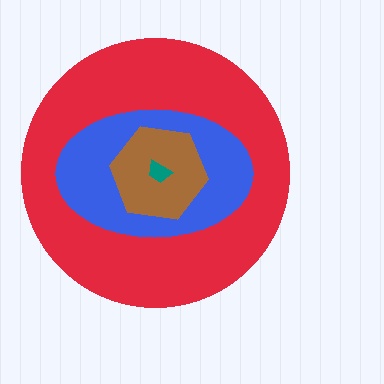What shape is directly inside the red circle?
The blue ellipse.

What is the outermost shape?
The red circle.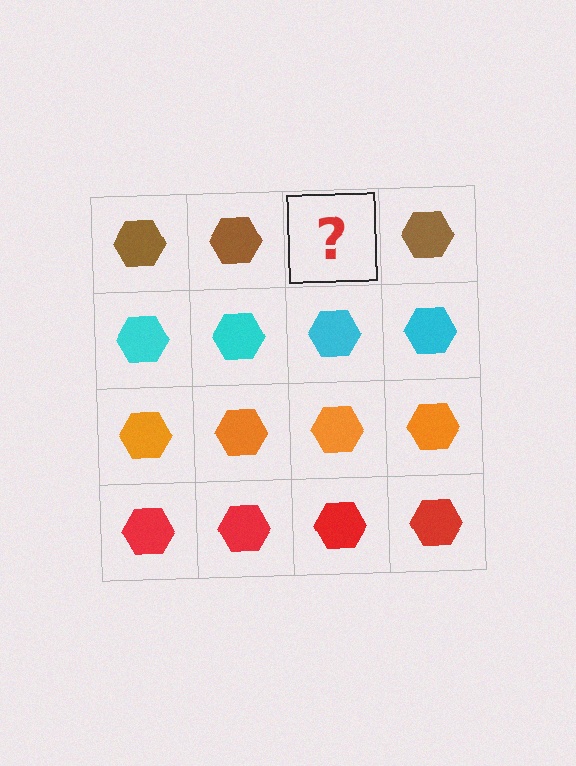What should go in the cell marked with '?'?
The missing cell should contain a brown hexagon.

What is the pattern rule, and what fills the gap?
The rule is that each row has a consistent color. The gap should be filled with a brown hexagon.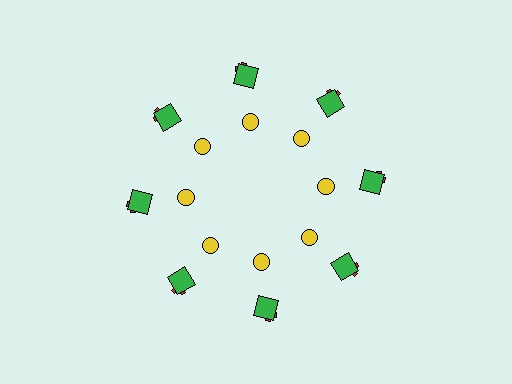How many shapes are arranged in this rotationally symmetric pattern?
There are 24 shapes, arranged in 8 groups of 3.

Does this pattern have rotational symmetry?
Yes, this pattern has 8-fold rotational symmetry. It looks the same after rotating 45 degrees around the center.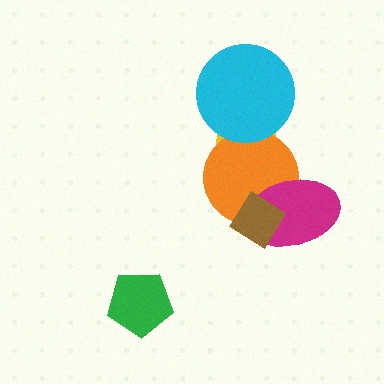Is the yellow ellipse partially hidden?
Yes, it is partially covered by another shape.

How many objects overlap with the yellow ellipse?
2 objects overlap with the yellow ellipse.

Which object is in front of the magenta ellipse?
The brown diamond is in front of the magenta ellipse.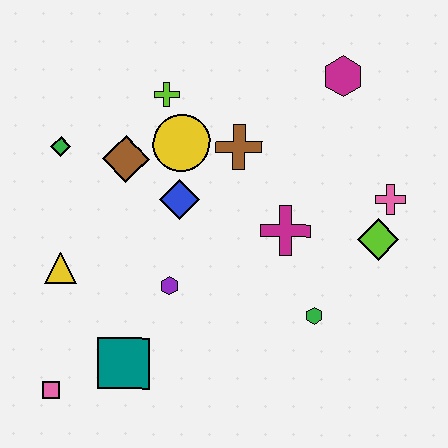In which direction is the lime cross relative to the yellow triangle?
The lime cross is above the yellow triangle.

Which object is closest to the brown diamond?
The yellow circle is closest to the brown diamond.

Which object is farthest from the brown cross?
The pink square is farthest from the brown cross.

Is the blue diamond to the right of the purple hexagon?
Yes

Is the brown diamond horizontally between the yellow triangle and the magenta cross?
Yes